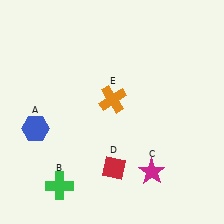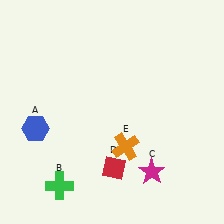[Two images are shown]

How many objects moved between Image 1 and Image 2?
1 object moved between the two images.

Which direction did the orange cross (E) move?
The orange cross (E) moved down.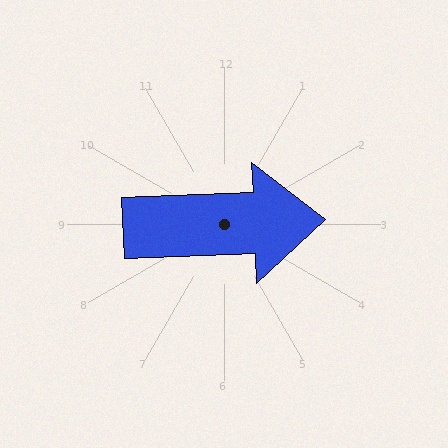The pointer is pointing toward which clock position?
Roughly 3 o'clock.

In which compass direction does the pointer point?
East.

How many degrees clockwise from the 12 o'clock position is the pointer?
Approximately 88 degrees.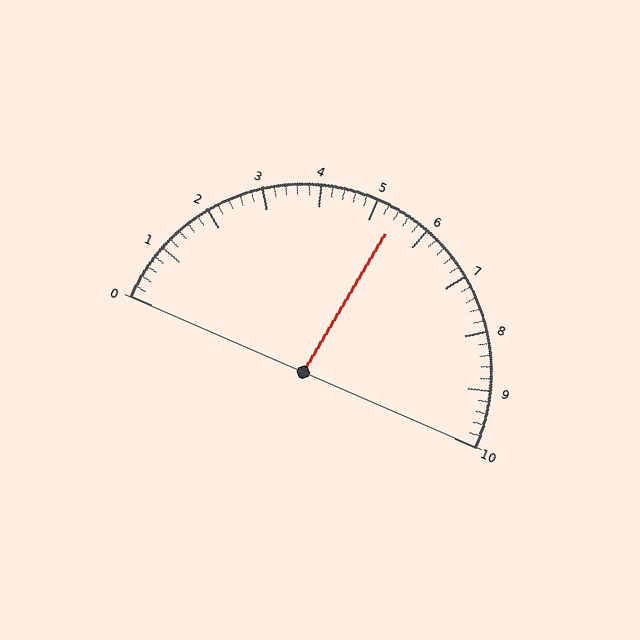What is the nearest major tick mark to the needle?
The nearest major tick mark is 5.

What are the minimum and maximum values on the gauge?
The gauge ranges from 0 to 10.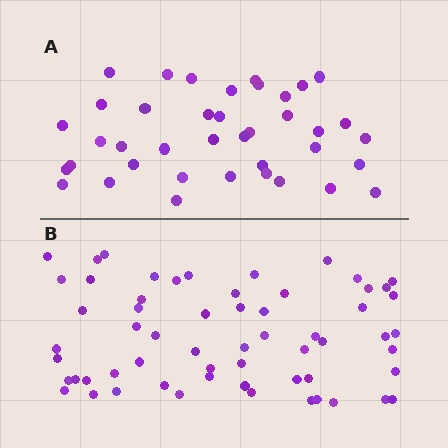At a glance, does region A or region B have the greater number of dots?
Region B (the bottom region) has more dots.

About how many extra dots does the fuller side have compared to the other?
Region B has approximately 20 more dots than region A.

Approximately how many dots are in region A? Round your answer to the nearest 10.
About 40 dots. (The exact count is 39, which rounds to 40.)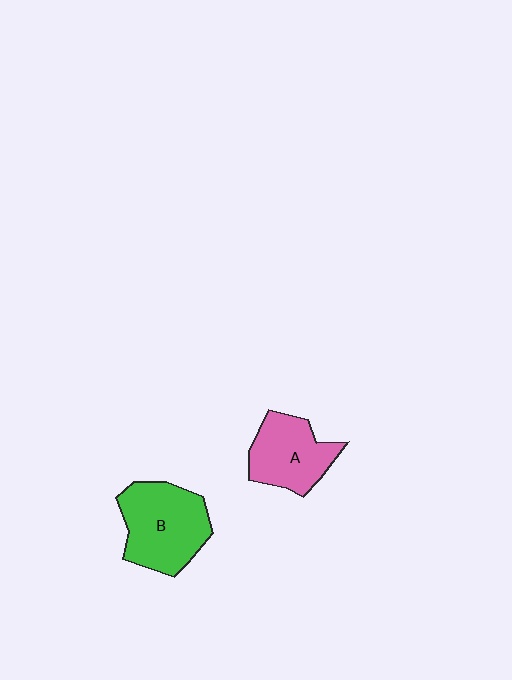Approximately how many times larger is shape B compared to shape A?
Approximately 1.3 times.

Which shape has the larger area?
Shape B (green).